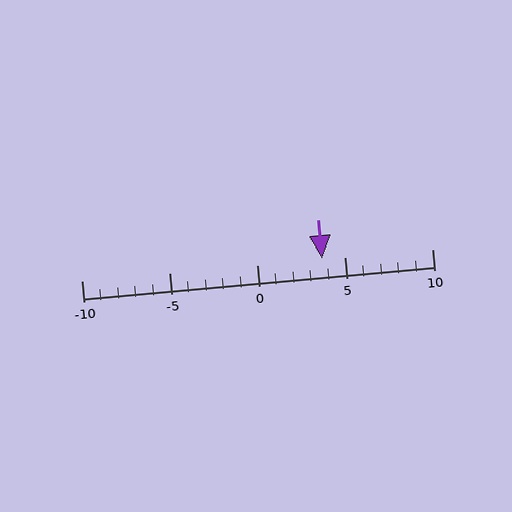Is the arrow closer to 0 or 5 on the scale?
The arrow is closer to 5.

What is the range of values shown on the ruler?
The ruler shows values from -10 to 10.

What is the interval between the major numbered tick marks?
The major tick marks are spaced 5 units apart.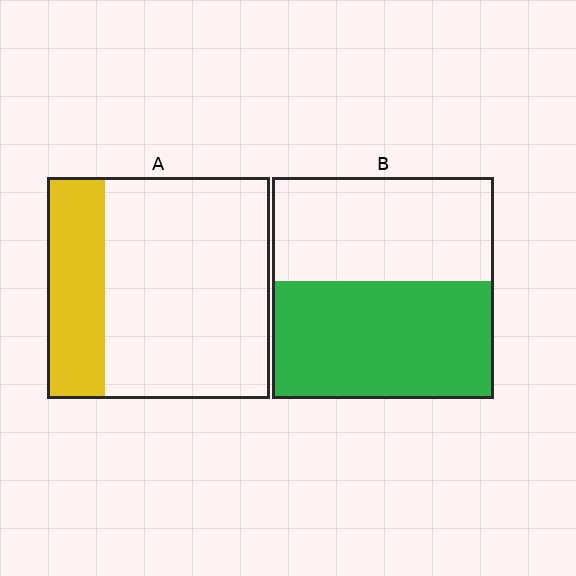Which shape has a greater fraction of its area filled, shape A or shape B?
Shape B.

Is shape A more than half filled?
No.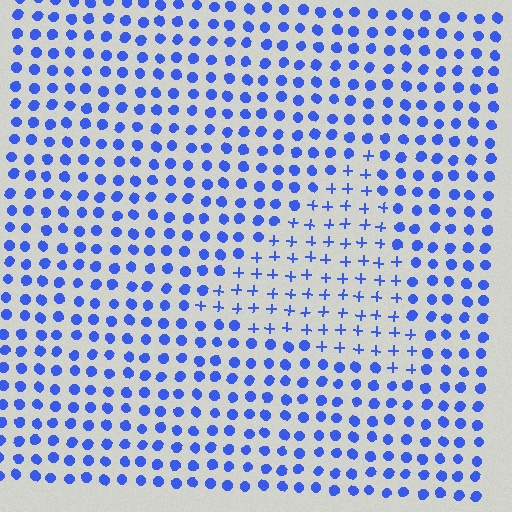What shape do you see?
I see a triangle.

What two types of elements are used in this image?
The image uses plus signs inside the triangle region and circles outside it.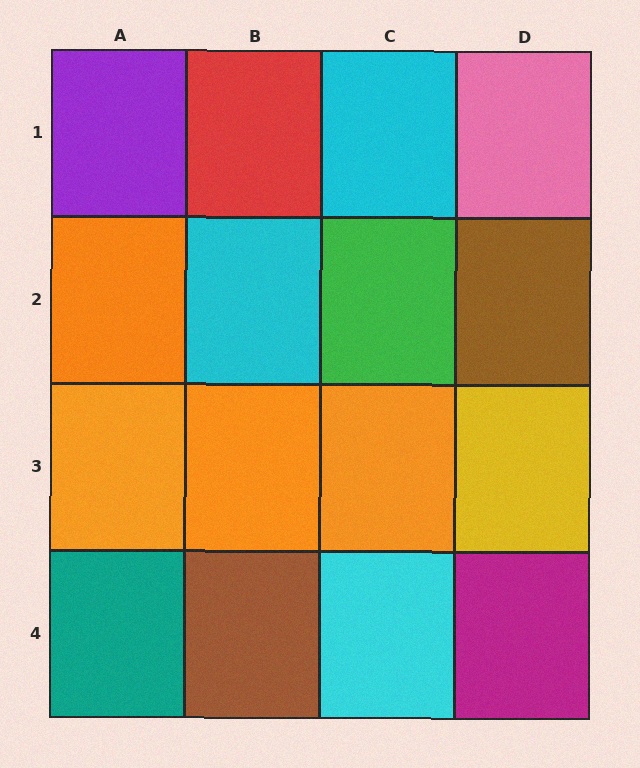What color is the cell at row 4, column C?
Cyan.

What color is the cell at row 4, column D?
Magenta.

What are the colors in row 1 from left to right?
Purple, red, cyan, pink.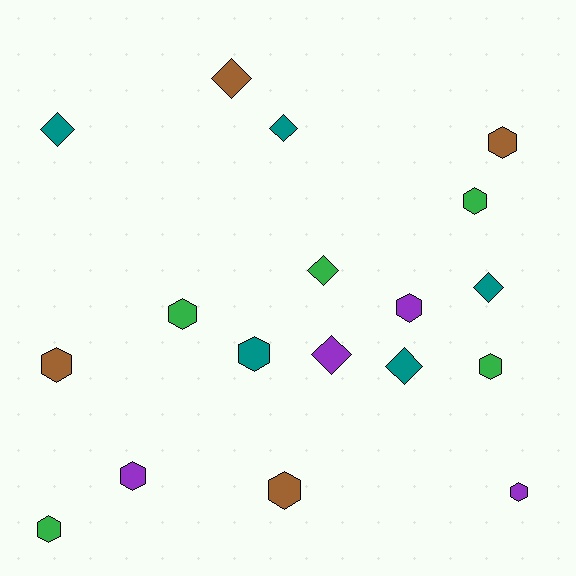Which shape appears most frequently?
Hexagon, with 11 objects.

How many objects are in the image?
There are 18 objects.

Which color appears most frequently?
Teal, with 5 objects.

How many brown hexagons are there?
There are 3 brown hexagons.